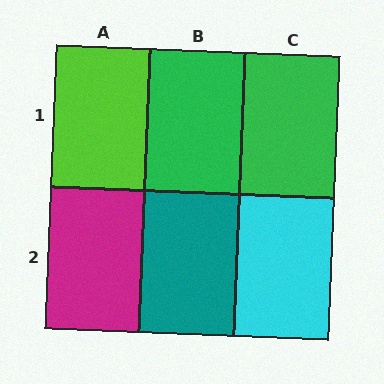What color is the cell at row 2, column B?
Teal.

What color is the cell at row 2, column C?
Cyan.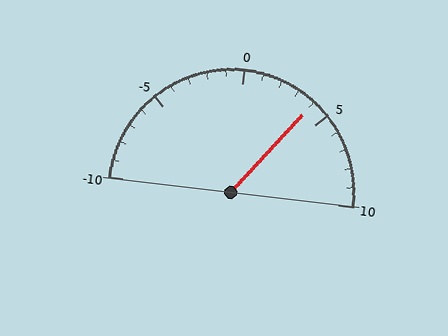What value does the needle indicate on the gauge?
The needle indicates approximately 4.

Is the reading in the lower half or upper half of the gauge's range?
The reading is in the upper half of the range (-10 to 10).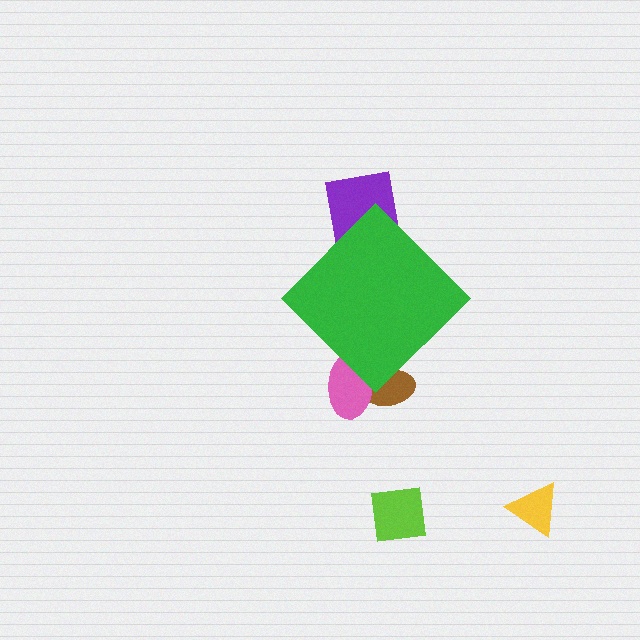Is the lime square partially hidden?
No, the lime square is fully visible.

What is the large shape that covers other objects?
A green diamond.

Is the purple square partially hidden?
Yes, the purple square is partially hidden behind the green diamond.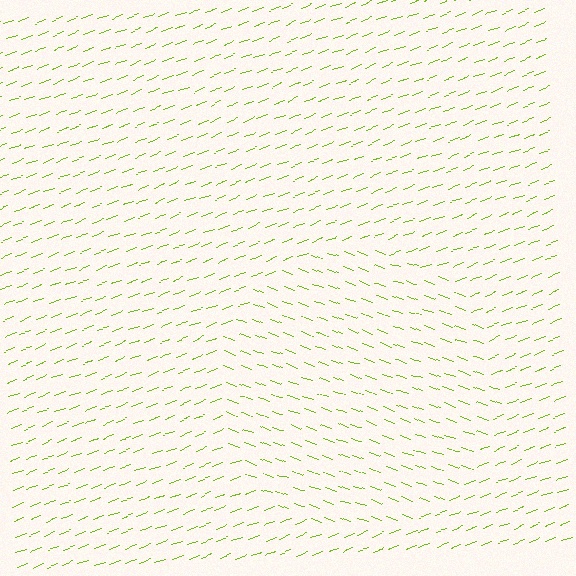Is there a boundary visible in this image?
Yes, there is a texture boundary formed by a change in line orientation.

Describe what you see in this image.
The image is filled with small lime line segments. A circle region in the image has lines oriented differently from the surrounding lines, creating a visible texture boundary.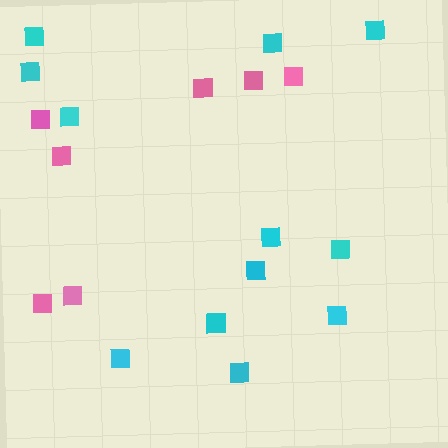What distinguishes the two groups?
There are 2 groups: one group of cyan squares (12) and one group of pink squares (7).